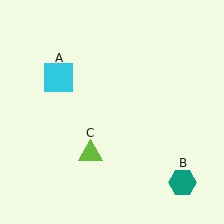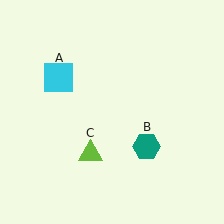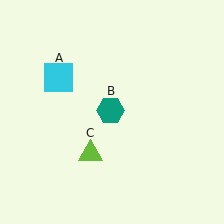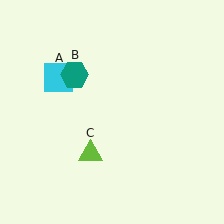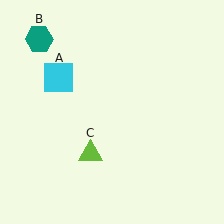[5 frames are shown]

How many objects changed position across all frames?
1 object changed position: teal hexagon (object B).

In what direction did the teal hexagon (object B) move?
The teal hexagon (object B) moved up and to the left.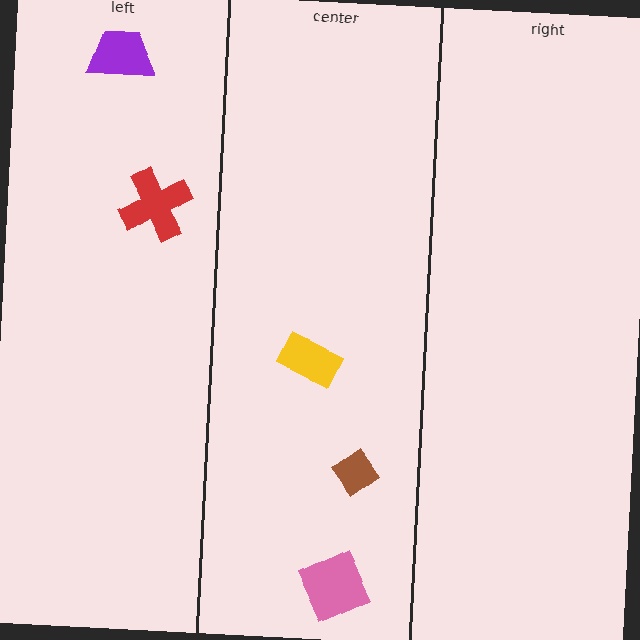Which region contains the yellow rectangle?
The center region.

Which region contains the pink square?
The center region.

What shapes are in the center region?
The yellow rectangle, the brown diamond, the pink square.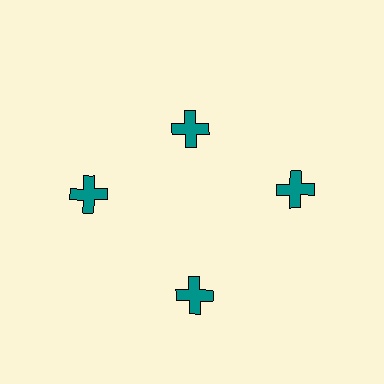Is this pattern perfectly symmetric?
No. The 4 teal crosses are arranged in a ring, but one element near the 12 o'clock position is pulled inward toward the center, breaking the 4-fold rotational symmetry.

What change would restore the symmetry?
The symmetry would be restored by moving it outward, back onto the ring so that all 4 crosses sit at equal angles and equal distance from the center.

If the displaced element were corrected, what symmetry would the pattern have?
It would have 4-fold rotational symmetry — the pattern would map onto itself every 90 degrees.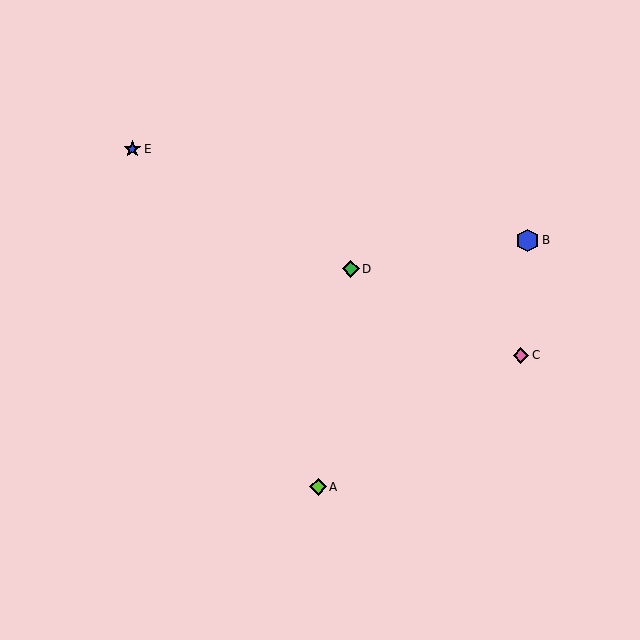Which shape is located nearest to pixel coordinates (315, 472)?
The lime diamond (labeled A) at (318, 487) is nearest to that location.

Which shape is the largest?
The blue hexagon (labeled B) is the largest.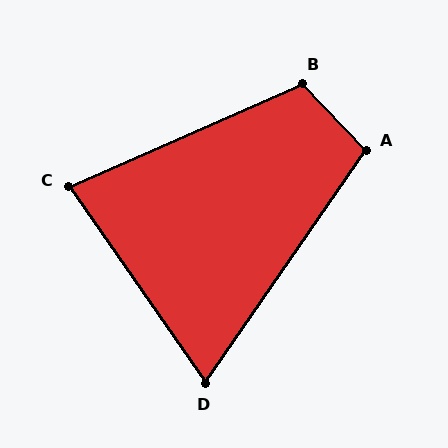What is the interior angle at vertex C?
Approximately 79 degrees (acute).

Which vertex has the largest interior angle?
B, at approximately 110 degrees.